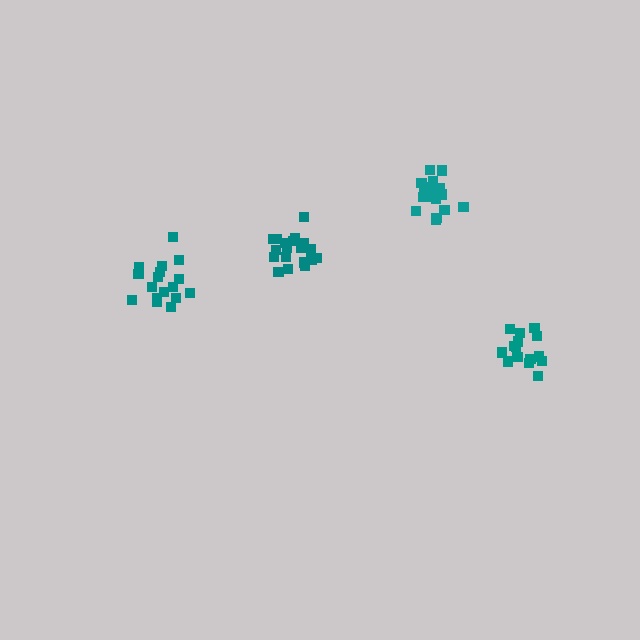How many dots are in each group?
Group 1: 17 dots, Group 2: 17 dots, Group 3: 20 dots, Group 4: 16 dots (70 total).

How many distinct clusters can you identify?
There are 4 distinct clusters.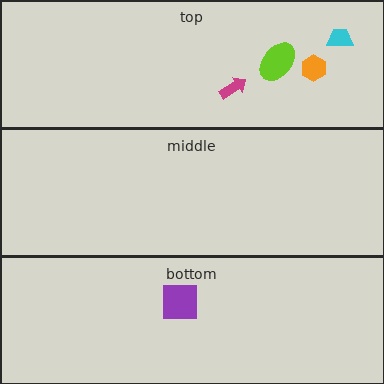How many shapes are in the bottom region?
1.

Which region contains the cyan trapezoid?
The top region.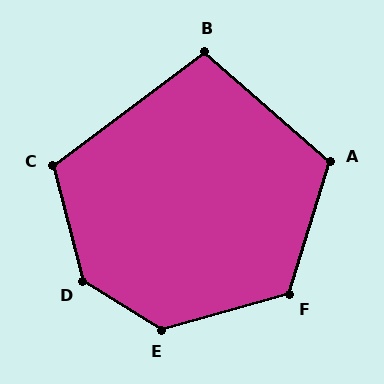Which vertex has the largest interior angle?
D, at approximately 136 degrees.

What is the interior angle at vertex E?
Approximately 133 degrees (obtuse).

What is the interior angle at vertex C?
Approximately 113 degrees (obtuse).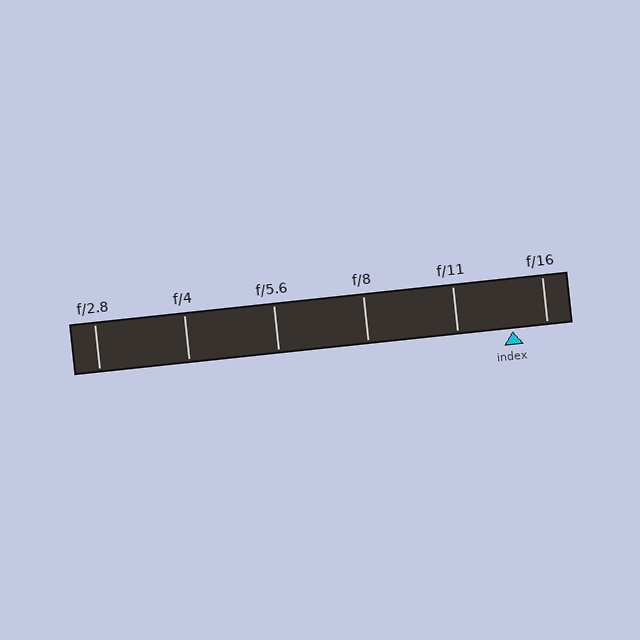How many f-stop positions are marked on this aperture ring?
There are 6 f-stop positions marked.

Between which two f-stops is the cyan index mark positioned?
The index mark is between f/11 and f/16.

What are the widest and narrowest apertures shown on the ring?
The widest aperture shown is f/2.8 and the narrowest is f/16.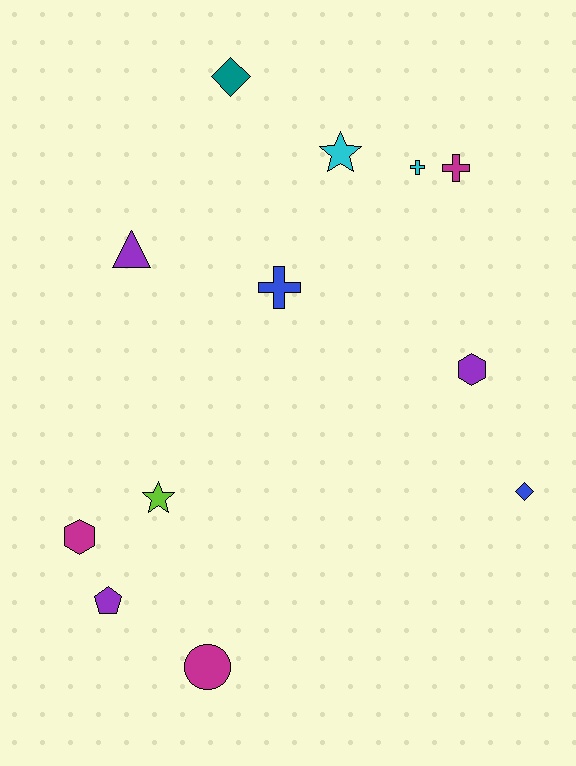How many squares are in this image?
There are no squares.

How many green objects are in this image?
There are no green objects.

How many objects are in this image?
There are 12 objects.